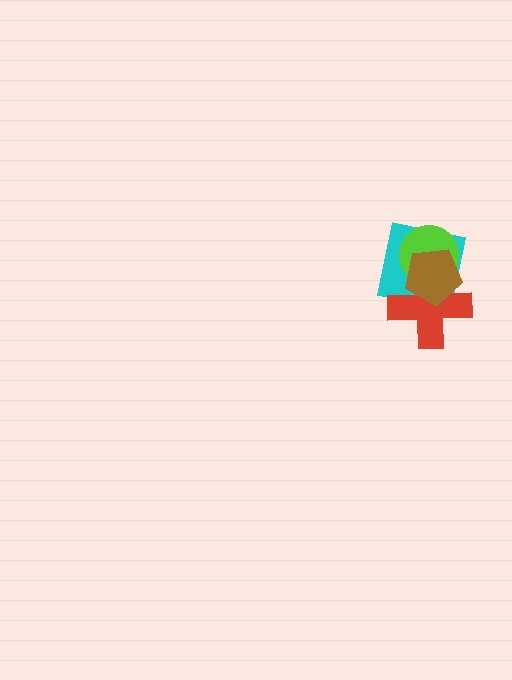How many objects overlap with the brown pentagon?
3 objects overlap with the brown pentagon.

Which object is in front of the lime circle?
The brown pentagon is in front of the lime circle.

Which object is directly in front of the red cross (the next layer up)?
The lime circle is directly in front of the red cross.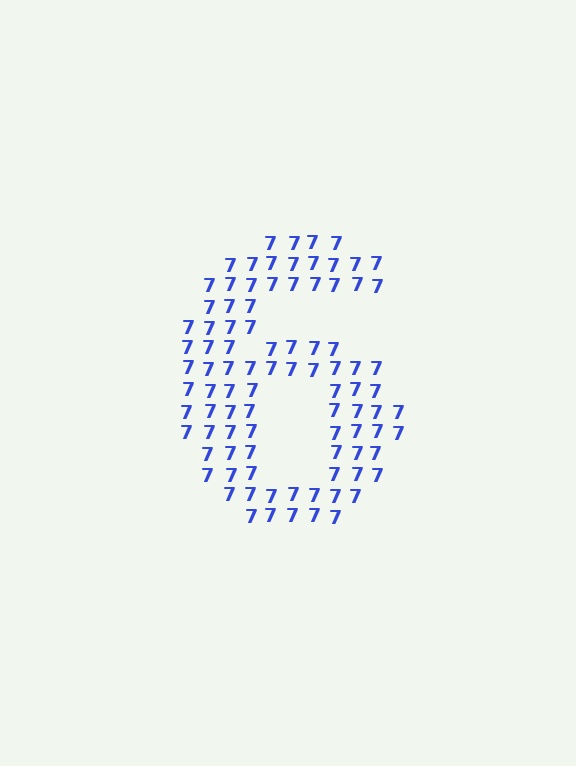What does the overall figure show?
The overall figure shows the digit 6.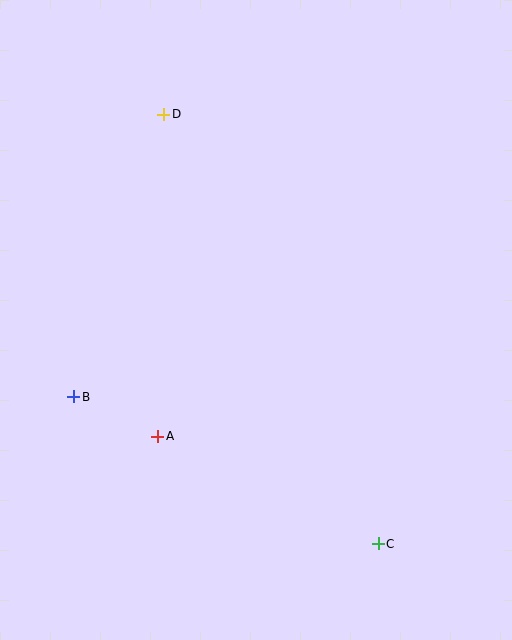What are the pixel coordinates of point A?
Point A is at (158, 436).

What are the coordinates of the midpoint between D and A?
The midpoint between D and A is at (161, 275).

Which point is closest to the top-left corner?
Point D is closest to the top-left corner.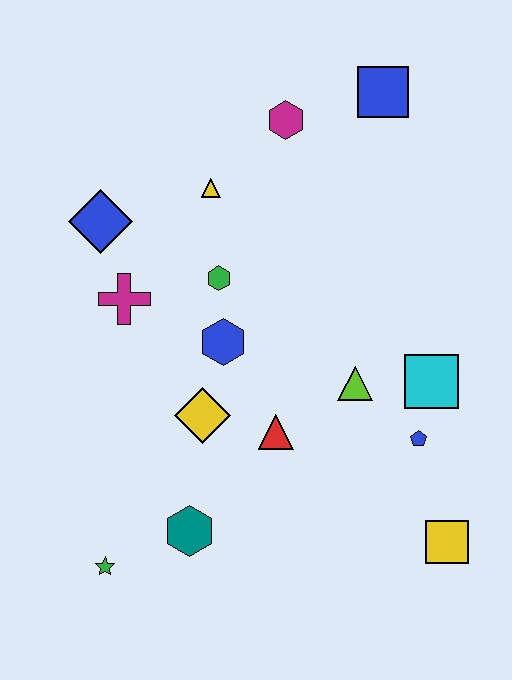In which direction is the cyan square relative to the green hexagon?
The cyan square is to the right of the green hexagon.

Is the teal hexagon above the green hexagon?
No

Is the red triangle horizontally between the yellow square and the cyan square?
No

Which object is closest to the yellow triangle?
The green hexagon is closest to the yellow triangle.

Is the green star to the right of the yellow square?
No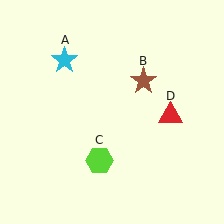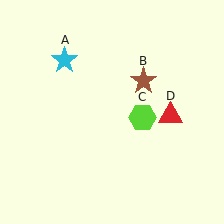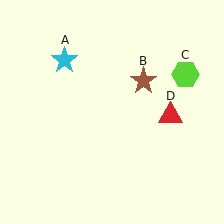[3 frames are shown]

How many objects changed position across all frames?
1 object changed position: lime hexagon (object C).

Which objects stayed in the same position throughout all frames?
Cyan star (object A) and brown star (object B) and red triangle (object D) remained stationary.